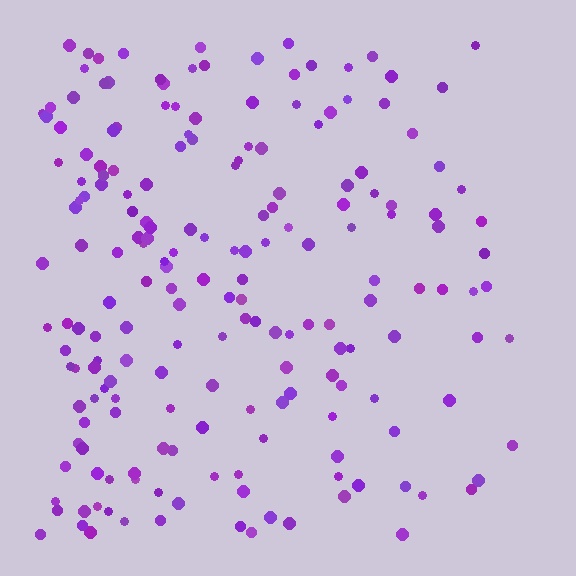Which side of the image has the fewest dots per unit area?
The right.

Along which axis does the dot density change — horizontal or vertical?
Horizontal.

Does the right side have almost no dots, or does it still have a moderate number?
Still a moderate number, just noticeably fewer than the left.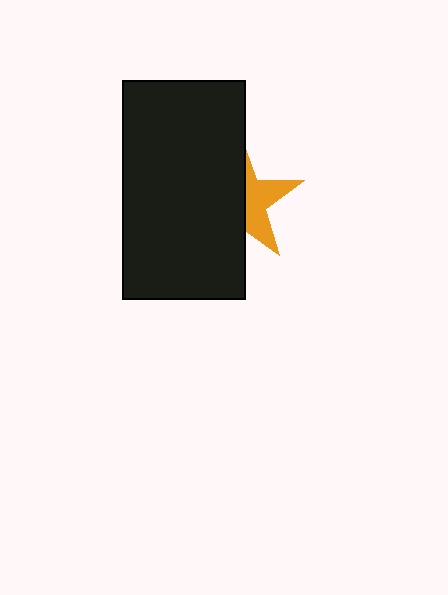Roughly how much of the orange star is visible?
A small part of it is visible (roughly 41%).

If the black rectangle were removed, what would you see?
You would see the complete orange star.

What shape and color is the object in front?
The object in front is a black rectangle.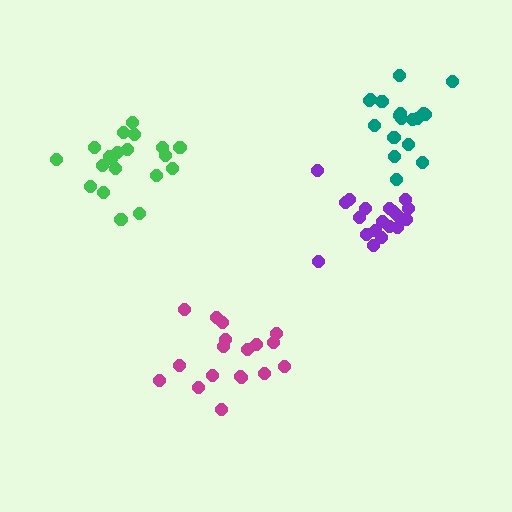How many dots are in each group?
Group 1: 19 dots, Group 2: 19 dots, Group 3: 18 dots, Group 4: 20 dots (76 total).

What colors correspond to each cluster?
The clusters are colored: teal, purple, magenta, green.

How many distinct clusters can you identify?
There are 4 distinct clusters.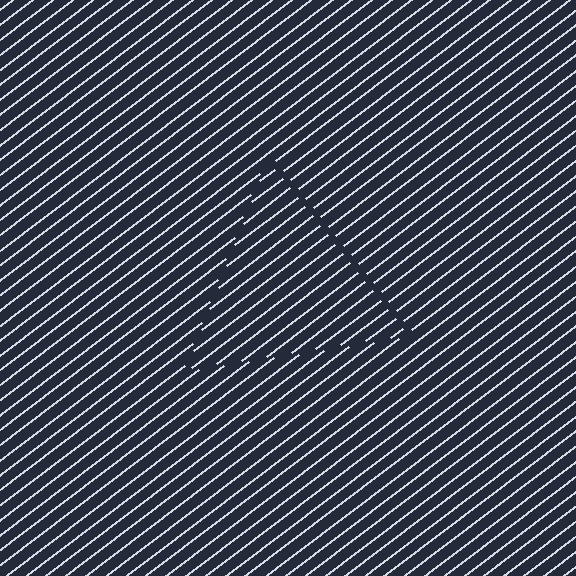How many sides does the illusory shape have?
3 sides — the line-ends trace a triangle.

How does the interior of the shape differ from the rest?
The interior of the shape contains the same grating, shifted by half a period — the contour is defined by the phase discontinuity where line-ends from the inner and outer gratings abut.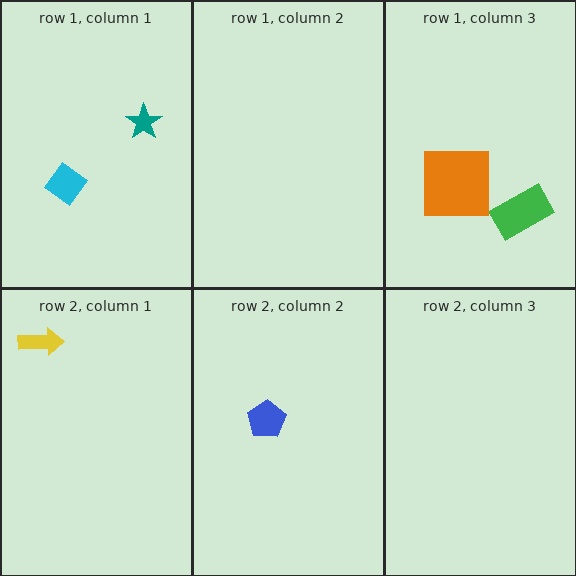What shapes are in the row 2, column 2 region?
The blue pentagon.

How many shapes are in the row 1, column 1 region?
2.